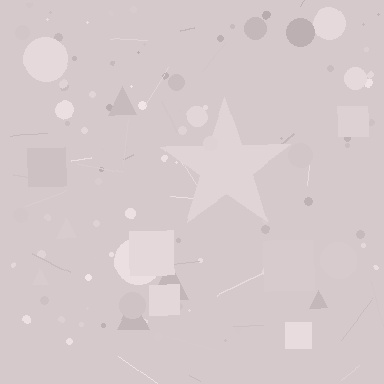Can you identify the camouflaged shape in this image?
The camouflaged shape is a star.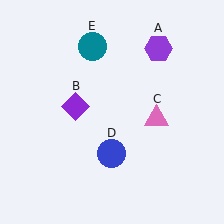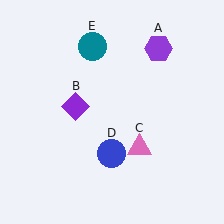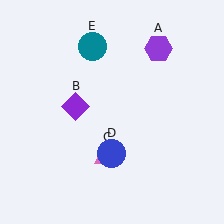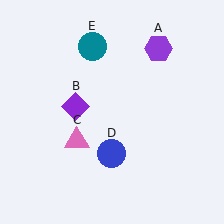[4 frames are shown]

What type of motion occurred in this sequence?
The pink triangle (object C) rotated clockwise around the center of the scene.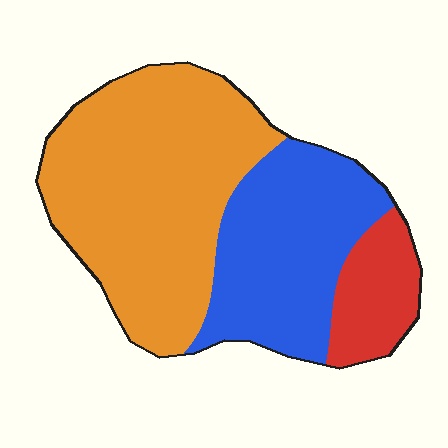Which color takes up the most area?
Orange, at roughly 55%.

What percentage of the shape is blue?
Blue takes up about one third (1/3) of the shape.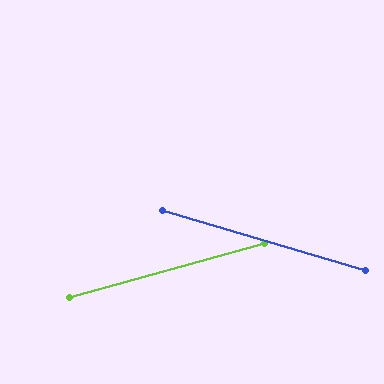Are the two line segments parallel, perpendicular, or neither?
Neither parallel nor perpendicular — they differ by about 32°.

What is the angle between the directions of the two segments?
Approximately 32 degrees.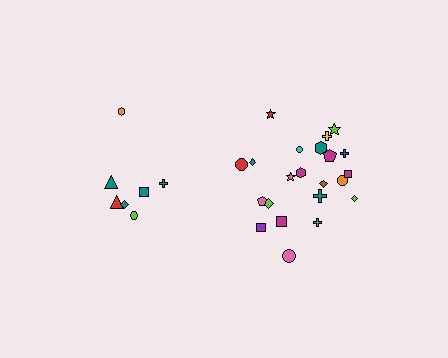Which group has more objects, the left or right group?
The right group.